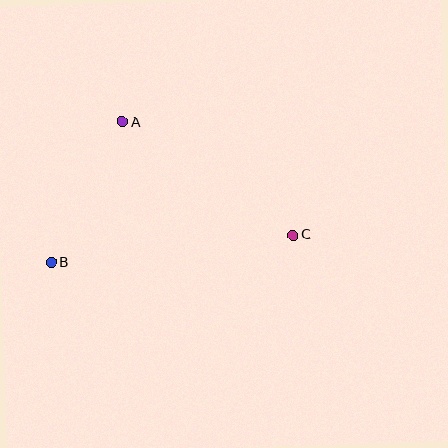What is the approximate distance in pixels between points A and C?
The distance between A and C is approximately 205 pixels.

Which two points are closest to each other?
Points A and B are closest to each other.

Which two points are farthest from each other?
Points B and C are farthest from each other.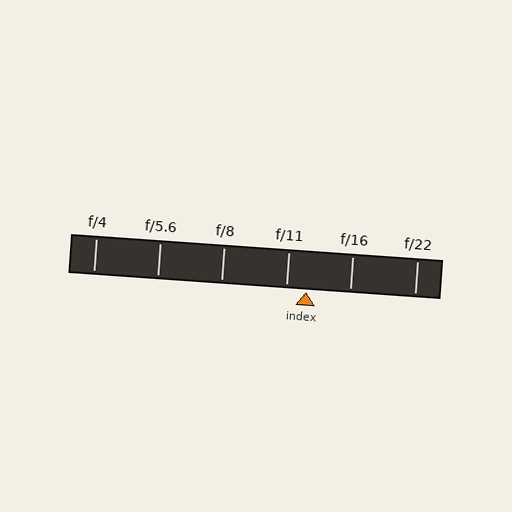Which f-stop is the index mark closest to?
The index mark is closest to f/11.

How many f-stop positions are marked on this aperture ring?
There are 6 f-stop positions marked.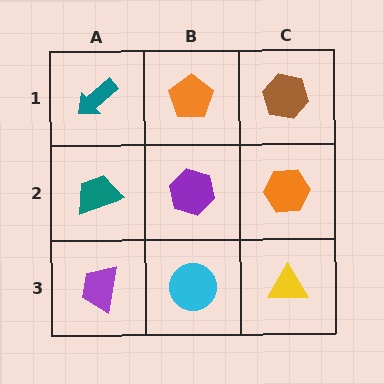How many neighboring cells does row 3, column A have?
2.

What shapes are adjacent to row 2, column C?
A brown hexagon (row 1, column C), a yellow triangle (row 3, column C), a purple hexagon (row 2, column B).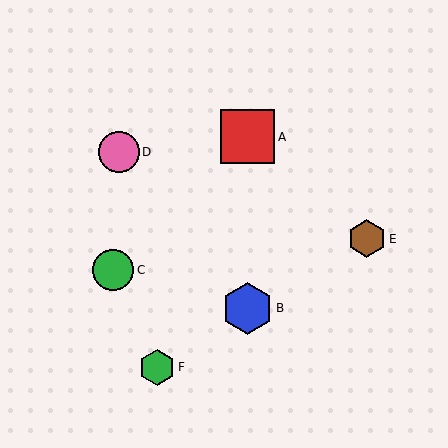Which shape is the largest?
The red square (labeled A) is the largest.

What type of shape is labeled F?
Shape F is a green hexagon.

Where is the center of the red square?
The center of the red square is at (248, 137).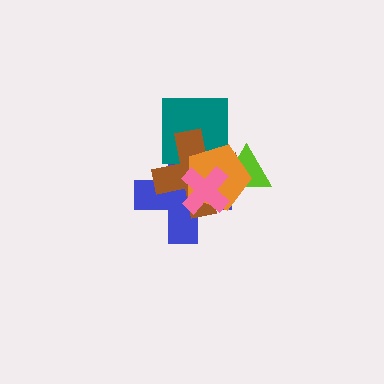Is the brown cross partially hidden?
Yes, it is partially covered by another shape.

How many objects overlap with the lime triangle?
4 objects overlap with the lime triangle.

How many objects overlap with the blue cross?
5 objects overlap with the blue cross.